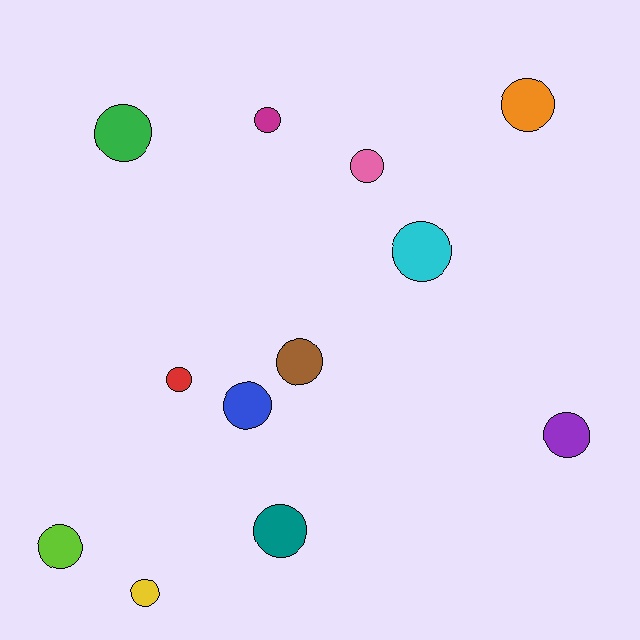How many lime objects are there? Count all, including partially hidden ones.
There is 1 lime object.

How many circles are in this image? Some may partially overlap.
There are 12 circles.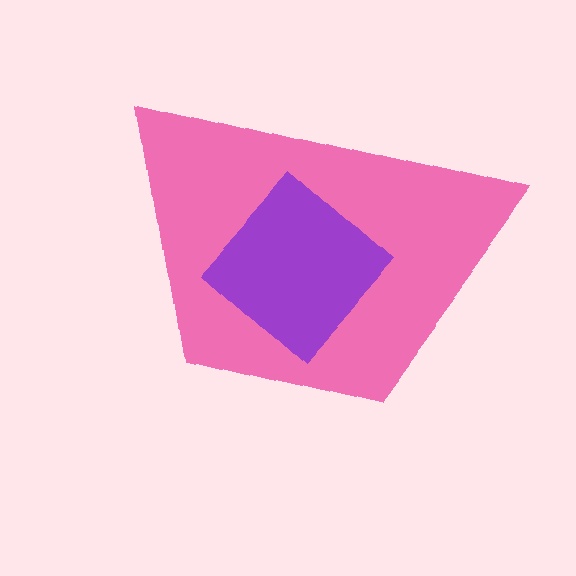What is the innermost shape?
The purple diamond.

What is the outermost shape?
The pink trapezoid.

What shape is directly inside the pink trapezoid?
The purple diamond.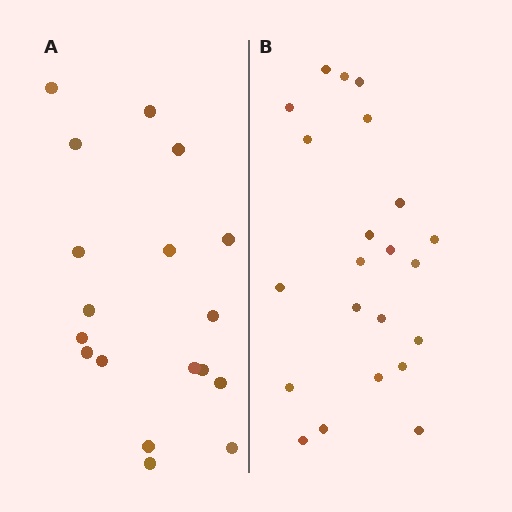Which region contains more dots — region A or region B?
Region B (the right region) has more dots.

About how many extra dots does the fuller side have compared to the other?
Region B has about 4 more dots than region A.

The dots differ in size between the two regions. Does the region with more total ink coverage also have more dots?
No. Region A has more total ink coverage because its dots are larger, but region B actually contains more individual dots. Total area can be misleading — the number of items is what matters here.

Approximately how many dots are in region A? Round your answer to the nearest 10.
About 20 dots. (The exact count is 18, which rounds to 20.)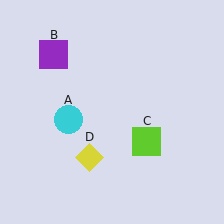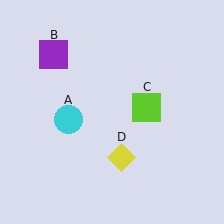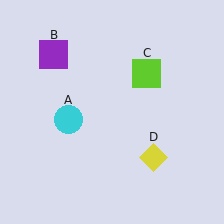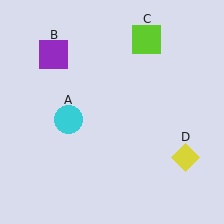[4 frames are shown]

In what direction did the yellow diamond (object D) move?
The yellow diamond (object D) moved right.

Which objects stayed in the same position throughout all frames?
Cyan circle (object A) and purple square (object B) remained stationary.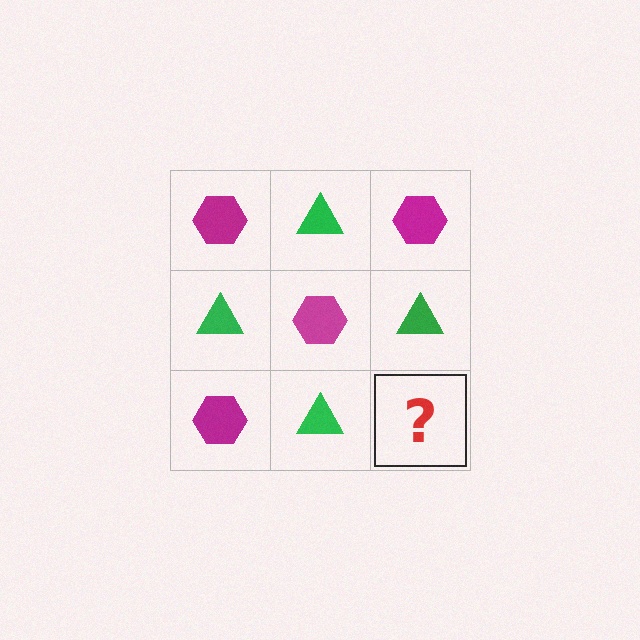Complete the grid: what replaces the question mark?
The question mark should be replaced with a magenta hexagon.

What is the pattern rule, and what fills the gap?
The rule is that it alternates magenta hexagon and green triangle in a checkerboard pattern. The gap should be filled with a magenta hexagon.